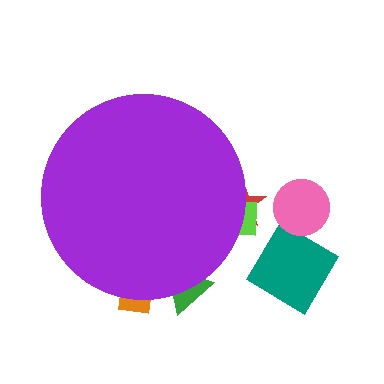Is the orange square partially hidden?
Yes, the orange square is partially hidden behind the purple circle.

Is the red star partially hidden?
Yes, the red star is partially hidden behind the purple circle.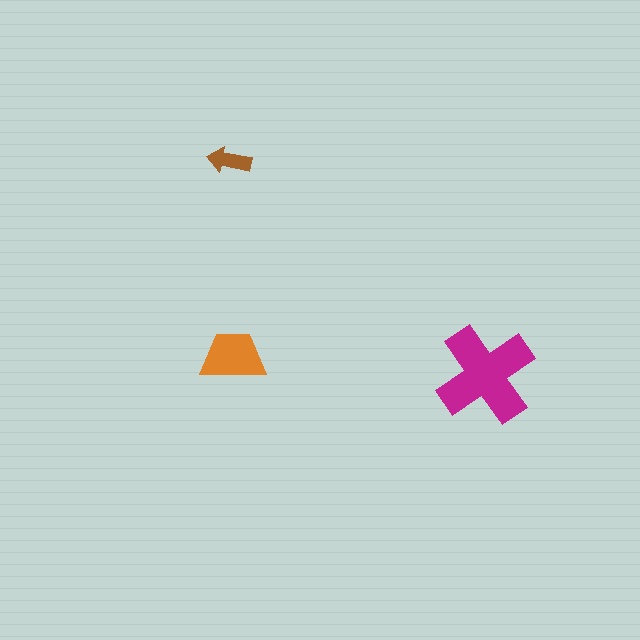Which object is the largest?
The magenta cross.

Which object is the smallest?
The brown arrow.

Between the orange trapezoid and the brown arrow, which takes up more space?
The orange trapezoid.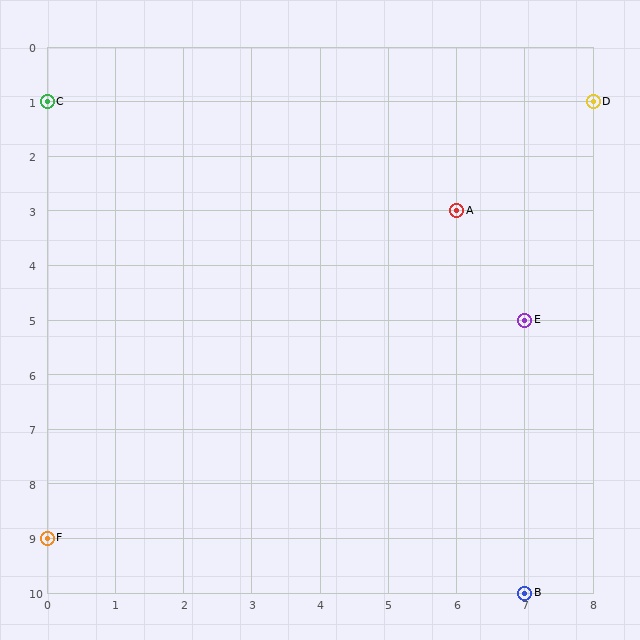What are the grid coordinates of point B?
Point B is at grid coordinates (7, 10).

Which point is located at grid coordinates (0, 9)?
Point F is at (0, 9).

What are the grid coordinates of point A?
Point A is at grid coordinates (6, 3).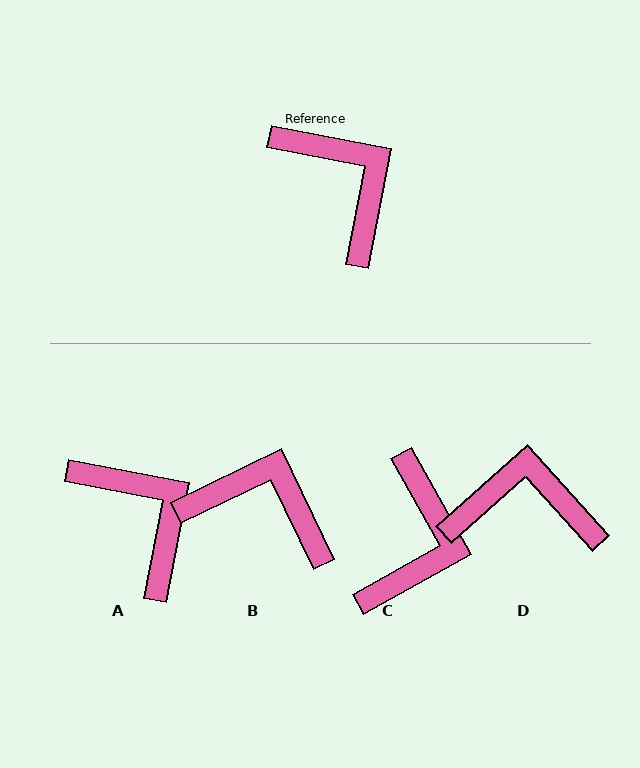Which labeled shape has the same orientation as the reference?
A.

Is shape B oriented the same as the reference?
No, it is off by about 37 degrees.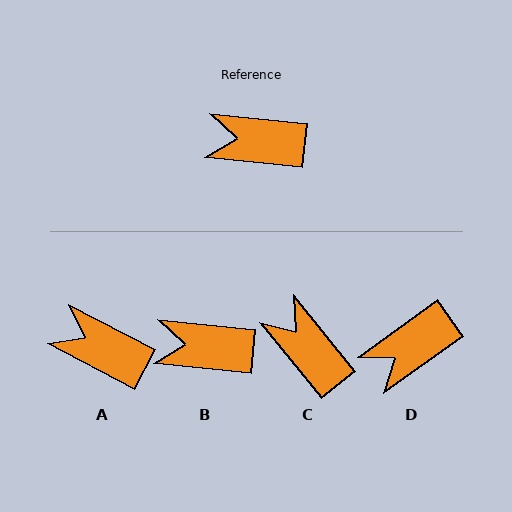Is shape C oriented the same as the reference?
No, it is off by about 45 degrees.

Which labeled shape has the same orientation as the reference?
B.